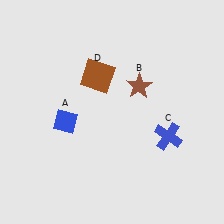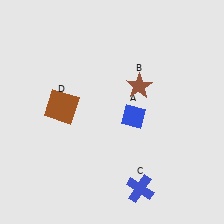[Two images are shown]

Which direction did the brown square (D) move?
The brown square (D) moved left.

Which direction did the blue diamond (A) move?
The blue diamond (A) moved right.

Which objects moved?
The objects that moved are: the blue diamond (A), the blue cross (C), the brown square (D).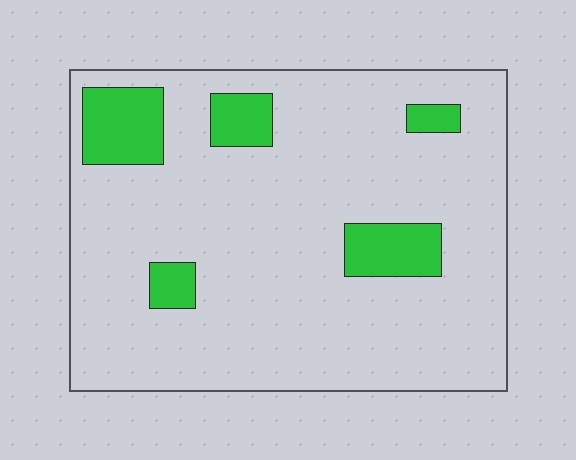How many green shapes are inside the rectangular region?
5.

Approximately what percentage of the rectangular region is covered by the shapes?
Approximately 15%.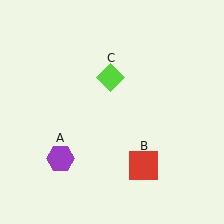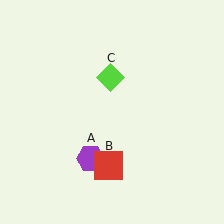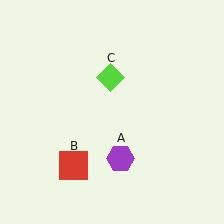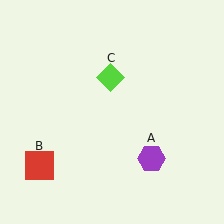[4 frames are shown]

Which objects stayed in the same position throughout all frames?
Lime diamond (object C) remained stationary.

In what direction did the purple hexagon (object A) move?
The purple hexagon (object A) moved right.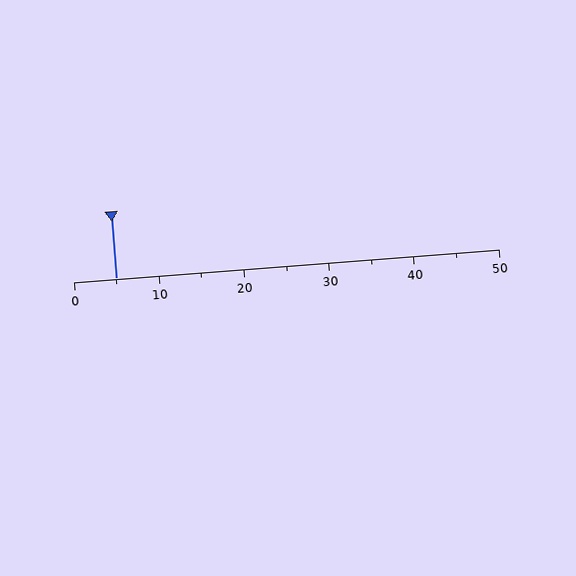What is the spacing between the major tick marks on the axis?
The major ticks are spaced 10 apart.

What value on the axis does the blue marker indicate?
The marker indicates approximately 5.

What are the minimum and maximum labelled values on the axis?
The axis runs from 0 to 50.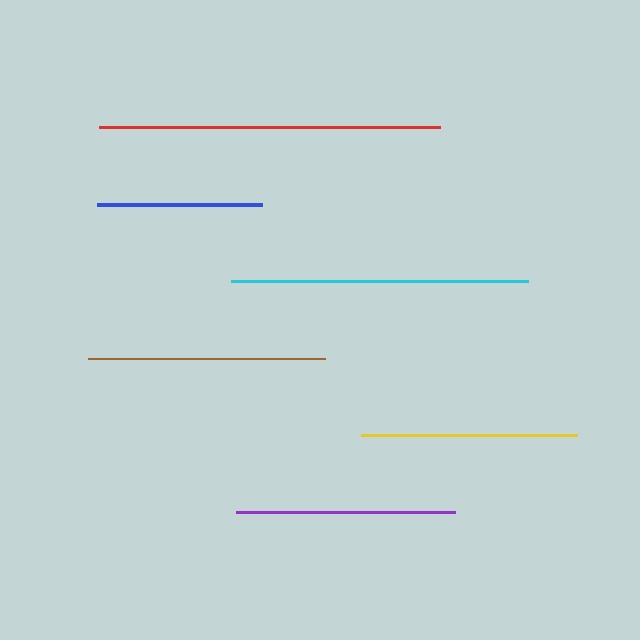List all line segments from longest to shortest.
From longest to shortest: red, cyan, brown, purple, yellow, blue.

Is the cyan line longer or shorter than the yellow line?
The cyan line is longer than the yellow line.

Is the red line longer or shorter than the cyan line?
The red line is longer than the cyan line.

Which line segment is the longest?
The red line is the longest at approximately 341 pixels.